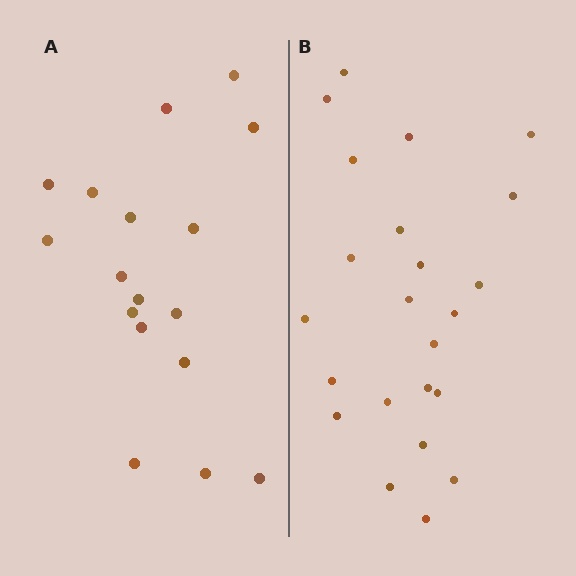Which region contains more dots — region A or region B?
Region B (the right region) has more dots.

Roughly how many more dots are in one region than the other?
Region B has about 6 more dots than region A.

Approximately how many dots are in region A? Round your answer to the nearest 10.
About 20 dots. (The exact count is 17, which rounds to 20.)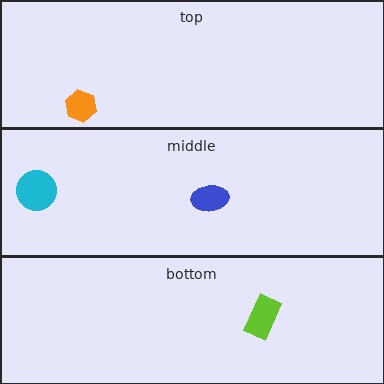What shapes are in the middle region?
The cyan circle, the blue ellipse.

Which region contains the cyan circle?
The middle region.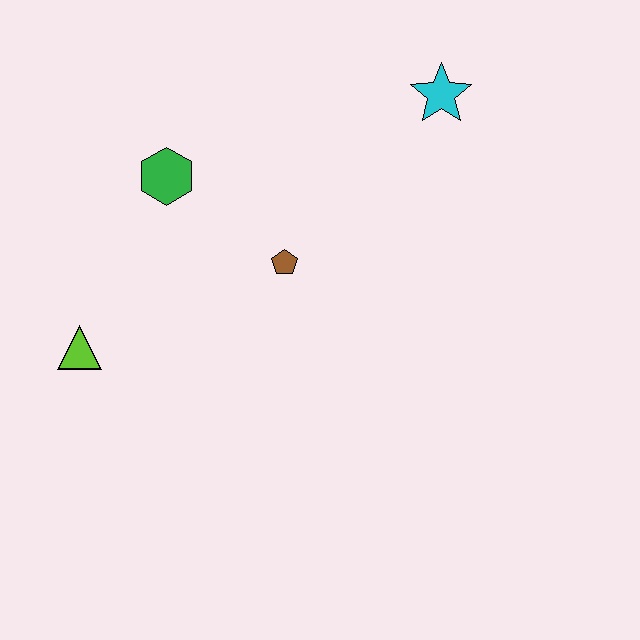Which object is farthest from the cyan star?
The lime triangle is farthest from the cyan star.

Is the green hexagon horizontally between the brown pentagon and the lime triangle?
Yes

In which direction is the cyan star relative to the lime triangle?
The cyan star is to the right of the lime triangle.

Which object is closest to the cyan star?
The brown pentagon is closest to the cyan star.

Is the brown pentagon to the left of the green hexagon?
No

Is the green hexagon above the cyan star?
No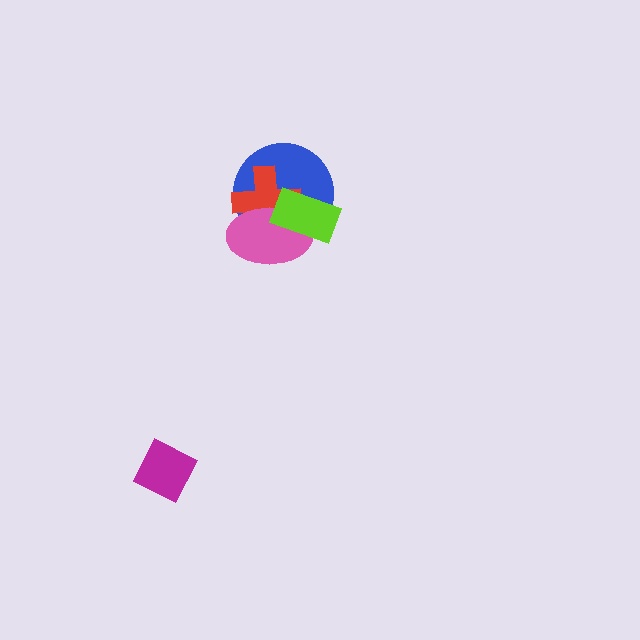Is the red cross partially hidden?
Yes, it is partially covered by another shape.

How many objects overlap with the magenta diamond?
0 objects overlap with the magenta diamond.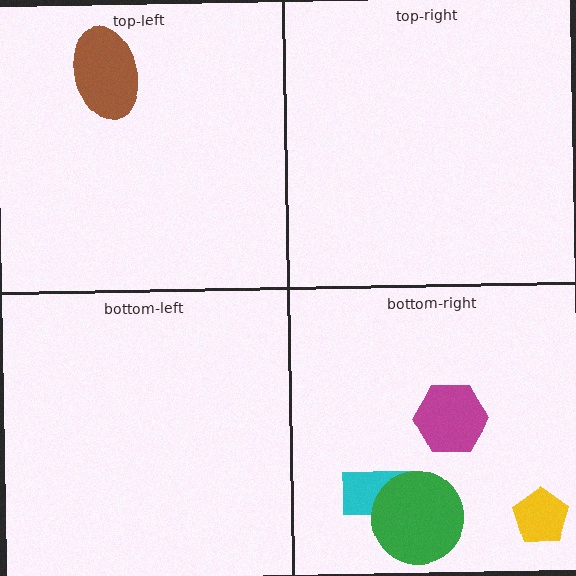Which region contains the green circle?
The bottom-right region.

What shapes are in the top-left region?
The brown ellipse.